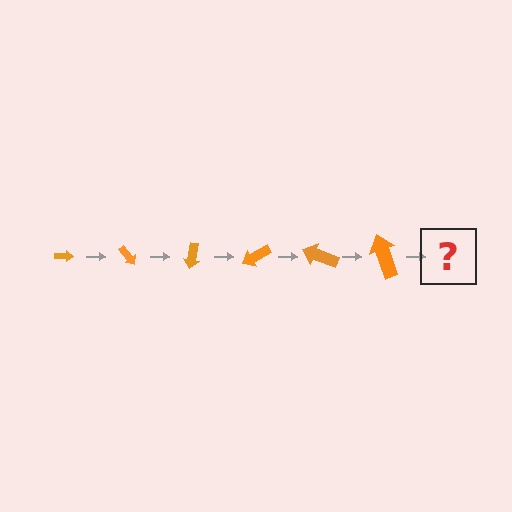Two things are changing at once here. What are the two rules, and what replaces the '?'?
The two rules are that the arrow grows larger each step and it rotates 50 degrees each step. The '?' should be an arrow, larger than the previous one and rotated 300 degrees from the start.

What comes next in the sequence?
The next element should be an arrow, larger than the previous one and rotated 300 degrees from the start.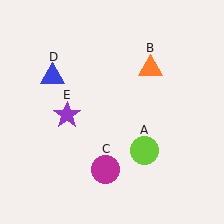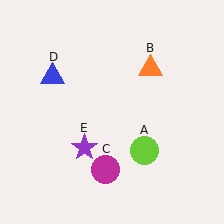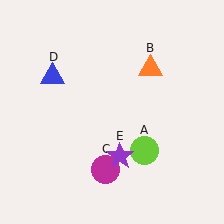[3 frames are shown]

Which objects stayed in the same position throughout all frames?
Lime circle (object A) and orange triangle (object B) and magenta circle (object C) and blue triangle (object D) remained stationary.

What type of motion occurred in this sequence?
The purple star (object E) rotated counterclockwise around the center of the scene.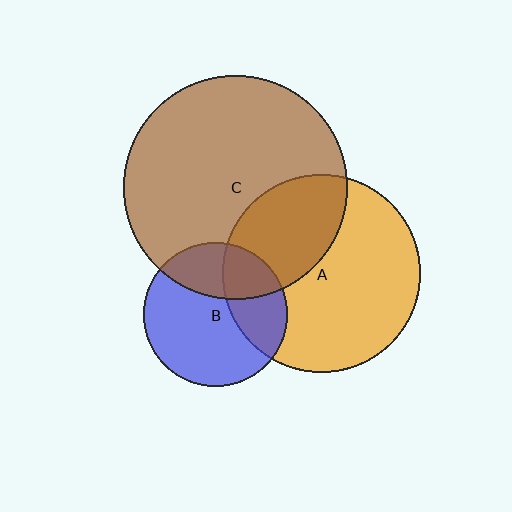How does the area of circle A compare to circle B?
Approximately 1.9 times.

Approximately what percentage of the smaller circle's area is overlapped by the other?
Approximately 30%.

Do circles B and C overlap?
Yes.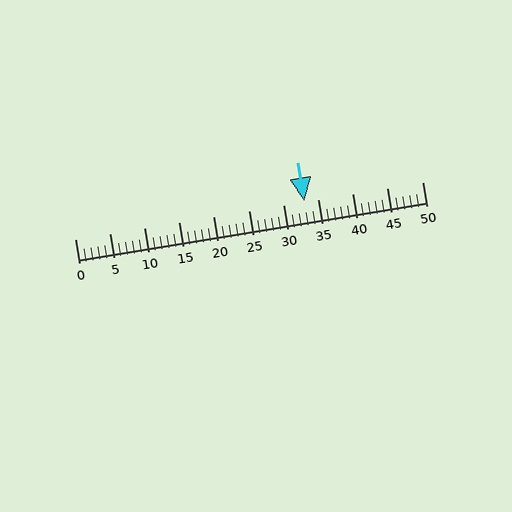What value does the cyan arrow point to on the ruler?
The cyan arrow points to approximately 33.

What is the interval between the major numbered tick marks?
The major tick marks are spaced 5 units apart.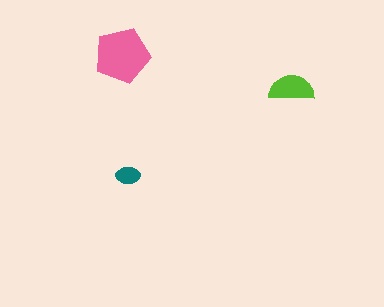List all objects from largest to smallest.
The pink pentagon, the lime semicircle, the teal ellipse.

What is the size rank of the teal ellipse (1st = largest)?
3rd.